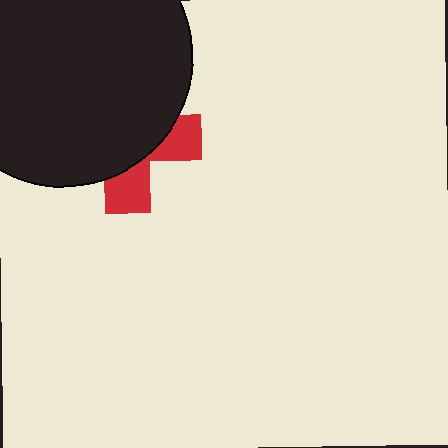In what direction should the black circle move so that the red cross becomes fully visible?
The black circle should move up. That is the shortest direction to clear the overlap and leave the red cross fully visible.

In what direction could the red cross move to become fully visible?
The red cross could move down. That would shift it out from behind the black circle entirely.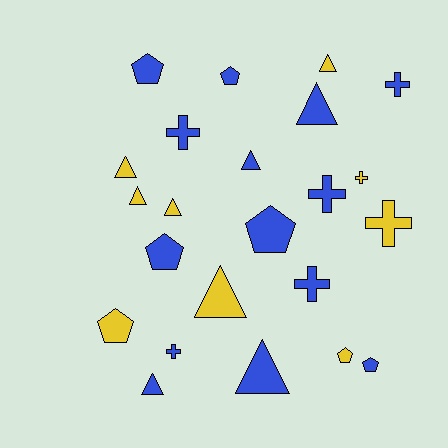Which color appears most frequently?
Blue, with 14 objects.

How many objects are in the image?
There are 23 objects.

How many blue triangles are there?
There are 4 blue triangles.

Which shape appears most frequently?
Triangle, with 9 objects.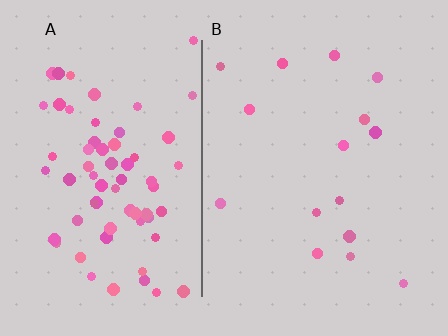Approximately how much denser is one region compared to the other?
Approximately 4.5× — region A over region B.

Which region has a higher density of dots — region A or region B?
A (the left).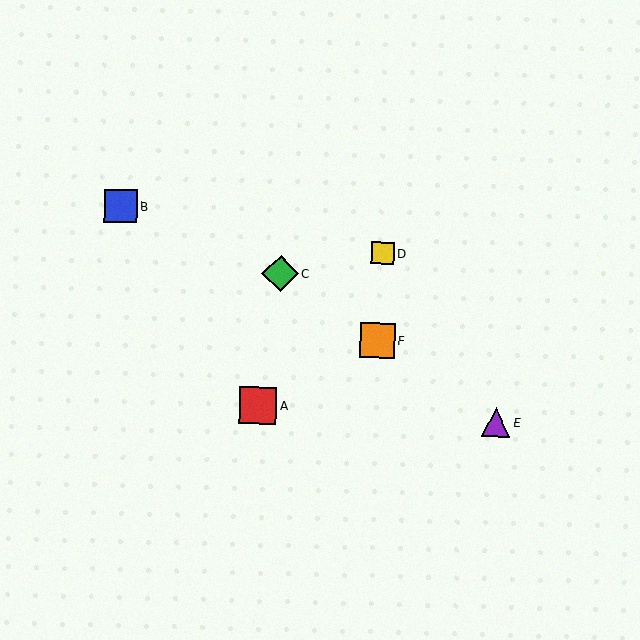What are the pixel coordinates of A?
Object A is at (258, 406).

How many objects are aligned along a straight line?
3 objects (C, E, F) are aligned along a straight line.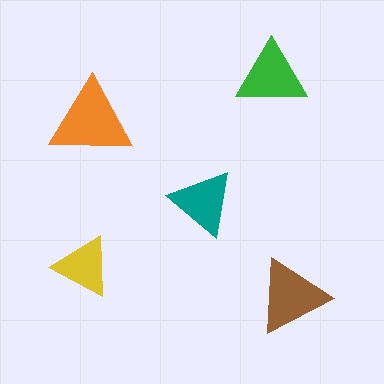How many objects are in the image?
There are 5 objects in the image.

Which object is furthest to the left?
The yellow triangle is leftmost.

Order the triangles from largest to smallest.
the orange one, the brown one, the green one, the teal one, the yellow one.